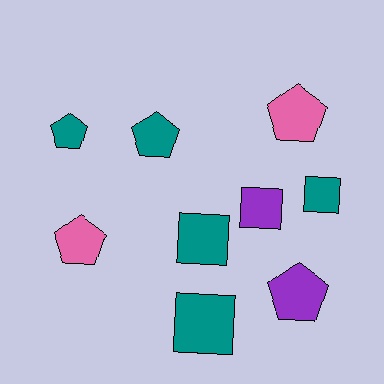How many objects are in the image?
There are 9 objects.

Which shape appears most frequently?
Pentagon, with 5 objects.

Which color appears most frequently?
Teal, with 5 objects.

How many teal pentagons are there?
There are 2 teal pentagons.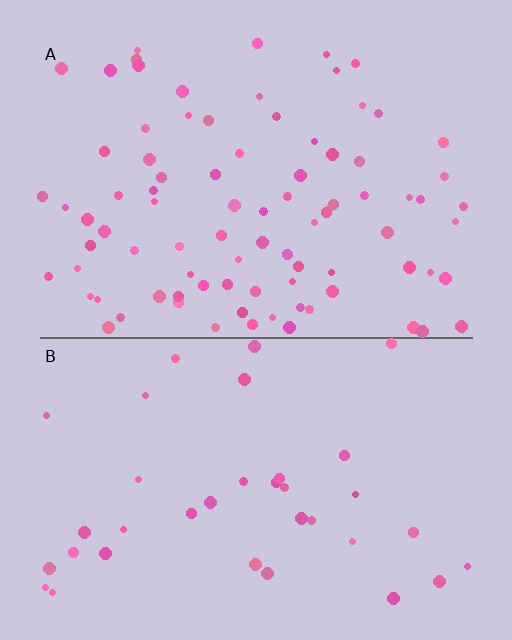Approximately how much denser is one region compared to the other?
Approximately 2.4× — region A over region B.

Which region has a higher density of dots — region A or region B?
A (the top).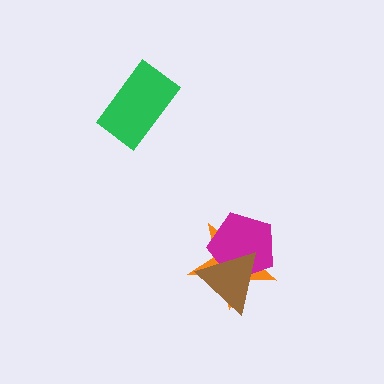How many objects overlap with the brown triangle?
2 objects overlap with the brown triangle.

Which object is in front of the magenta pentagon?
The brown triangle is in front of the magenta pentagon.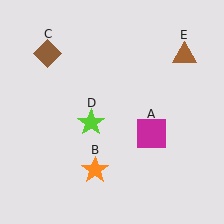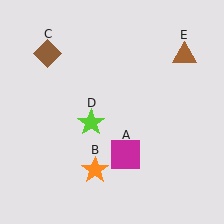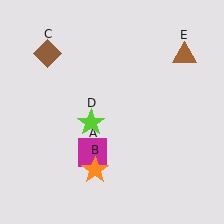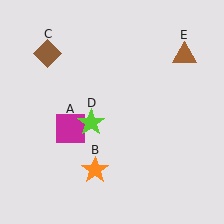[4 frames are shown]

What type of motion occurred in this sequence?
The magenta square (object A) rotated clockwise around the center of the scene.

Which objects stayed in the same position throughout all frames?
Orange star (object B) and brown diamond (object C) and lime star (object D) and brown triangle (object E) remained stationary.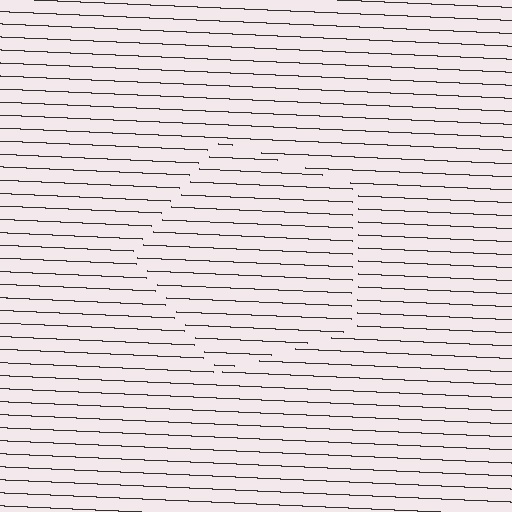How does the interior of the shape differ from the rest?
The interior of the shape contains the same grating, shifted by half a period — the contour is defined by the phase discontinuity where line-ends from the inner and outer gratings abut.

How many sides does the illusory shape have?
5 sides — the line-ends trace a pentagon.